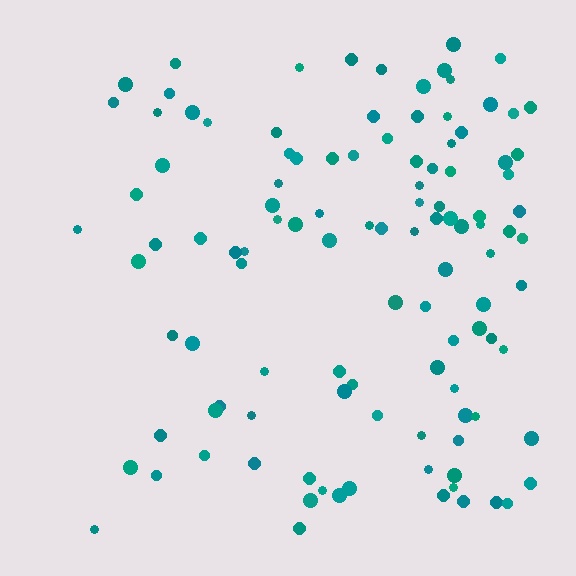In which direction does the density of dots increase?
From left to right, with the right side densest.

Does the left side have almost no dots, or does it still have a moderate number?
Still a moderate number, just noticeably fewer than the right.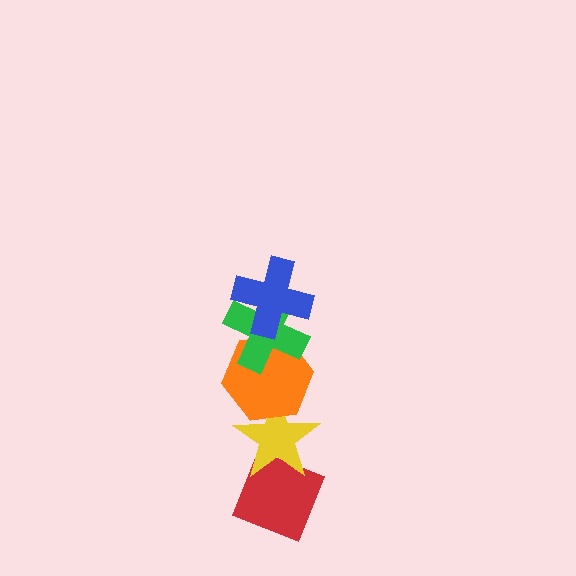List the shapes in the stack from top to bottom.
From top to bottom: the blue cross, the green cross, the orange hexagon, the yellow star, the red diamond.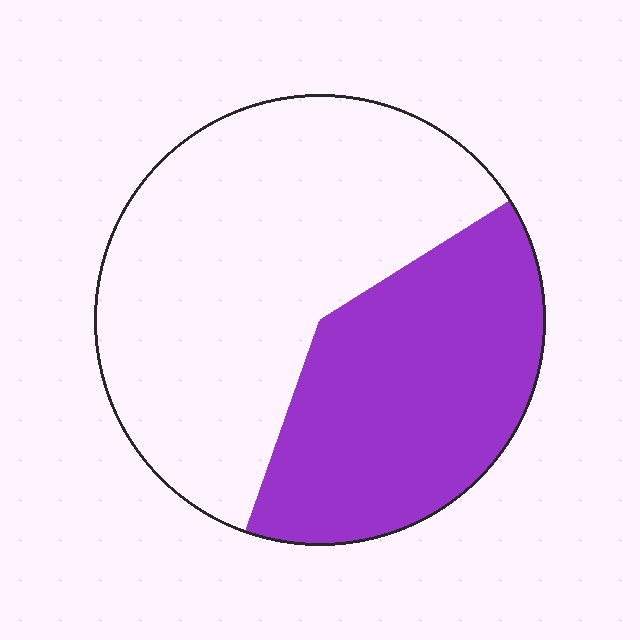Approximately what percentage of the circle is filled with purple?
Approximately 40%.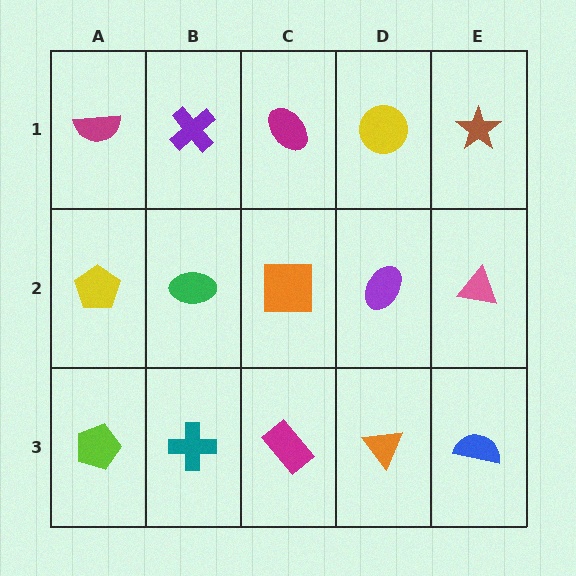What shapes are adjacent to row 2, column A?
A magenta semicircle (row 1, column A), a lime pentagon (row 3, column A), a green ellipse (row 2, column B).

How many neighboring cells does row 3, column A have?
2.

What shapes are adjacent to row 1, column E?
A pink triangle (row 2, column E), a yellow circle (row 1, column D).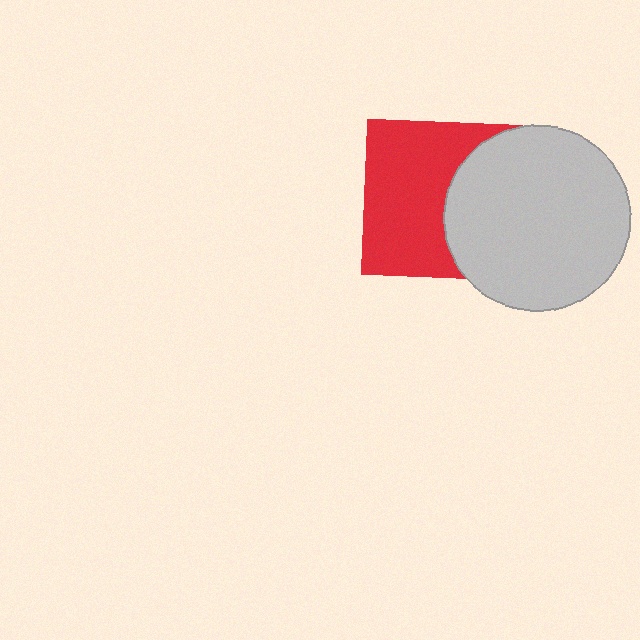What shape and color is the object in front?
The object in front is a light gray circle.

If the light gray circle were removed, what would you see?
You would see the complete red square.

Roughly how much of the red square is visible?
About half of it is visible (roughly 60%).